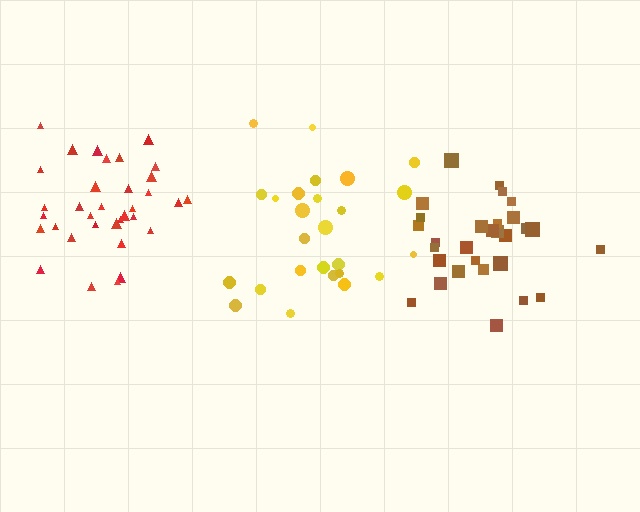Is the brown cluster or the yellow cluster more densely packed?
Brown.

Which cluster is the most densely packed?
Red.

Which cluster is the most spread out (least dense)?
Yellow.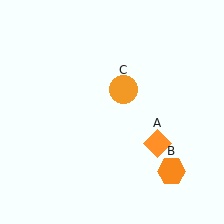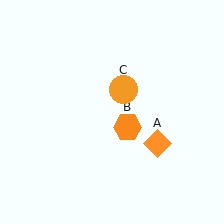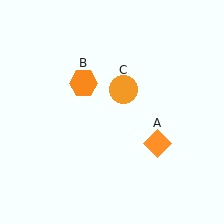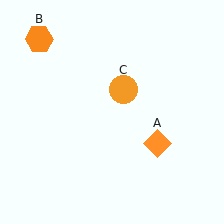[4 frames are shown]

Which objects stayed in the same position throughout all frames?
Orange diamond (object A) and orange circle (object C) remained stationary.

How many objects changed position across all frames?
1 object changed position: orange hexagon (object B).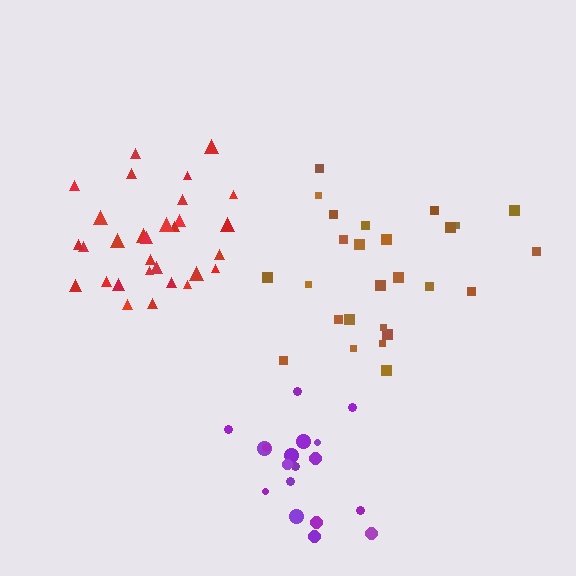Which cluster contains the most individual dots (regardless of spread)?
Red (30).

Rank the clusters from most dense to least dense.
red, purple, brown.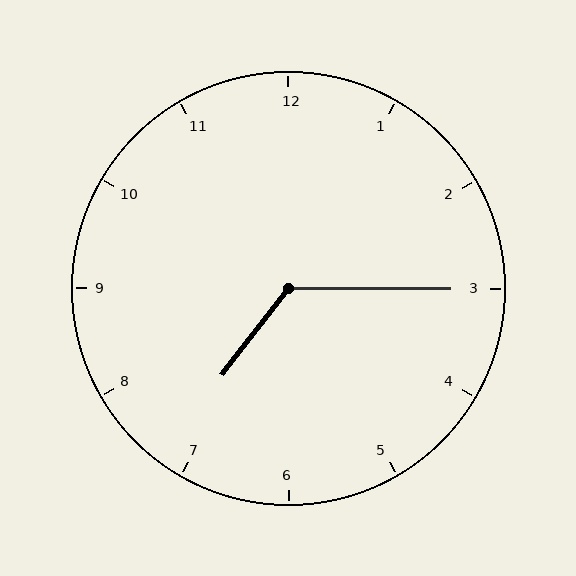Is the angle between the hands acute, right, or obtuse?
It is obtuse.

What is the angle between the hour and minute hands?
Approximately 128 degrees.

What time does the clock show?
7:15.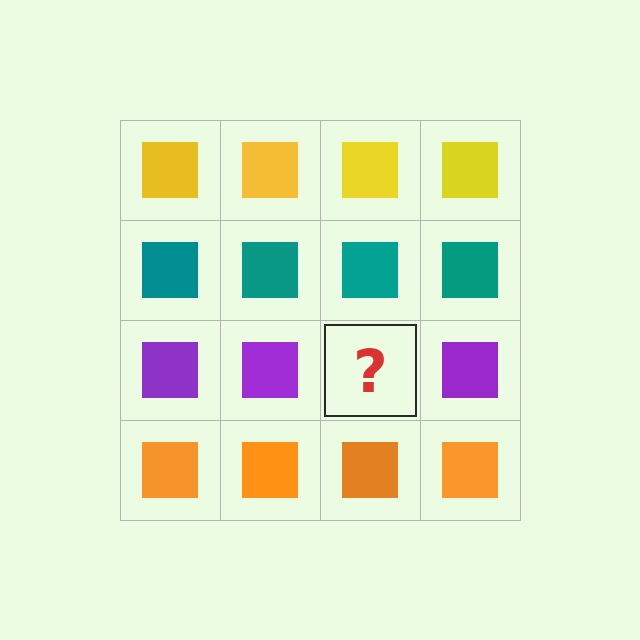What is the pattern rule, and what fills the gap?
The rule is that each row has a consistent color. The gap should be filled with a purple square.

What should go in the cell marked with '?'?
The missing cell should contain a purple square.